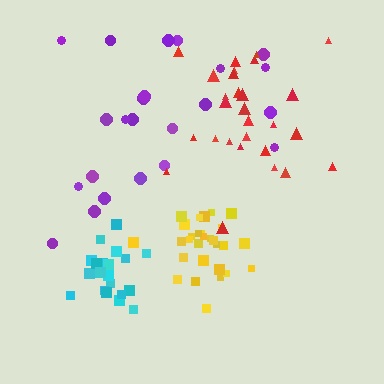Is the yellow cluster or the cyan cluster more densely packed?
Yellow.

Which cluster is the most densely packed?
Yellow.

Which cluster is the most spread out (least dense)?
Purple.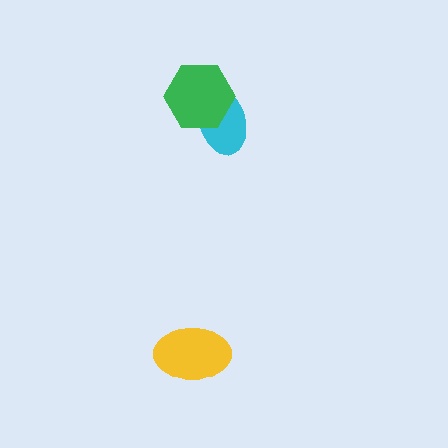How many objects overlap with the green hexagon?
1 object overlaps with the green hexagon.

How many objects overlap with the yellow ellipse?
0 objects overlap with the yellow ellipse.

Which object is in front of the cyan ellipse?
The green hexagon is in front of the cyan ellipse.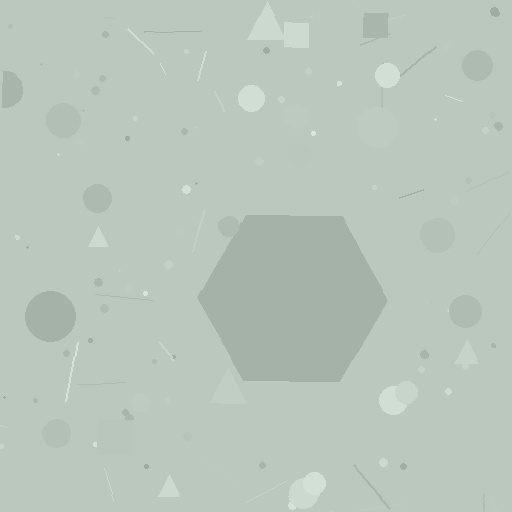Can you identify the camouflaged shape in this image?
The camouflaged shape is a hexagon.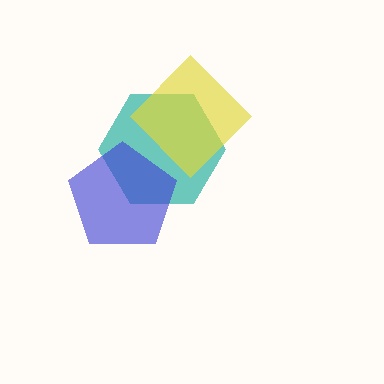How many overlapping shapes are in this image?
There are 3 overlapping shapes in the image.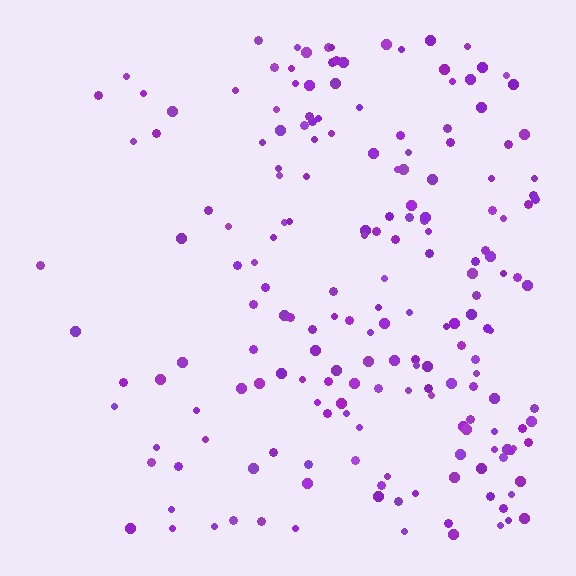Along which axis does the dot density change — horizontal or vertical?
Horizontal.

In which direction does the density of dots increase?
From left to right, with the right side densest.